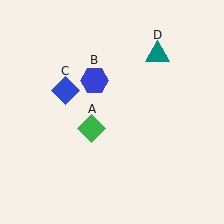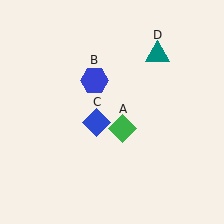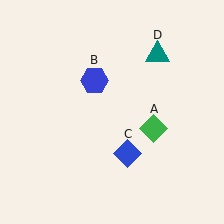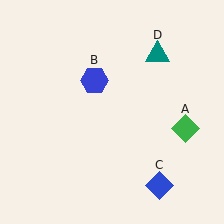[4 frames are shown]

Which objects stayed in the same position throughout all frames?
Blue hexagon (object B) and teal triangle (object D) remained stationary.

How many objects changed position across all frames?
2 objects changed position: green diamond (object A), blue diamond (object C).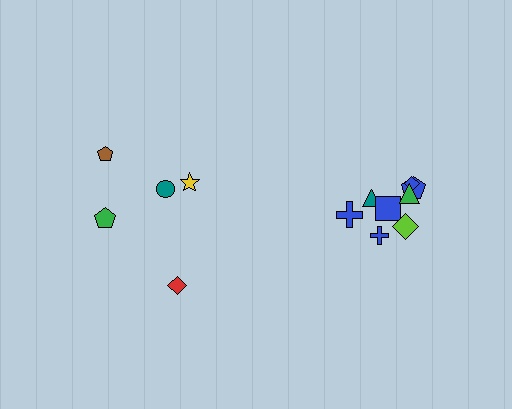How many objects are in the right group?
There are 8 objects.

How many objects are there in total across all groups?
There are 13 objects.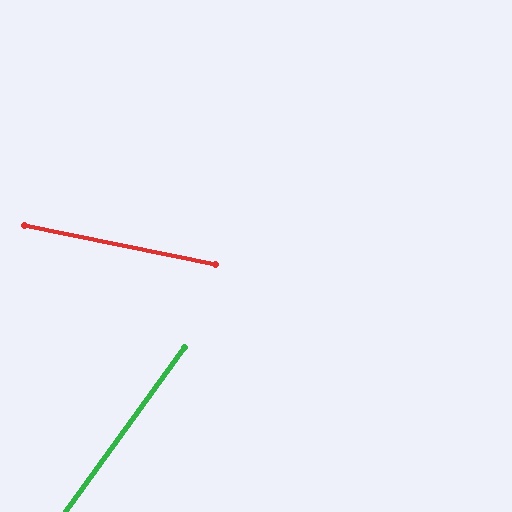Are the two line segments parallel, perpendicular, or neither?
Neither parallel nor perpendicular — they differ by about 66°.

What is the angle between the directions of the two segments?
Approximately 66 degrees.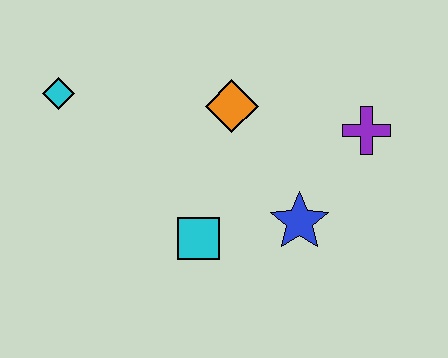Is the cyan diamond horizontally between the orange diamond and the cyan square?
No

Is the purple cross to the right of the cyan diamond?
Yes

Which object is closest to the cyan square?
The blue star is closest to the cyan square.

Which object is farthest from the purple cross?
The cyan diamond is farthest from the purple cross.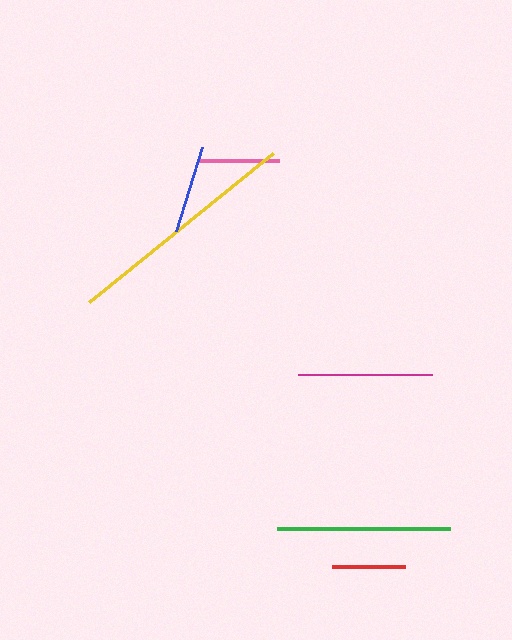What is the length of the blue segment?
The blue segment is approximately 88 pixels long.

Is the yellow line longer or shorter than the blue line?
The yellow line is longer than the blue line.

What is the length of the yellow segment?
The yellow segment is approximately 236 pixels long.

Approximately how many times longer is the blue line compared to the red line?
The blue line is approximately 1.2 times the length of the red line.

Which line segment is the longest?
The yellow line is the longest at approximately 236 pixels.